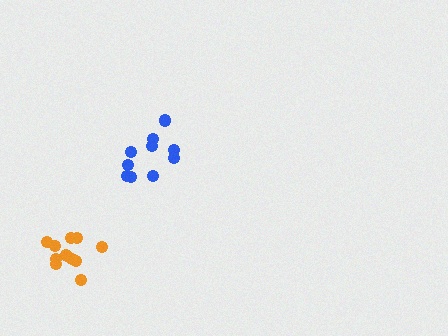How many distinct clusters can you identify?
There are 2 distinct clusters.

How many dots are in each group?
Group 1: 10 dots, Group 2: 12 dots (22 total).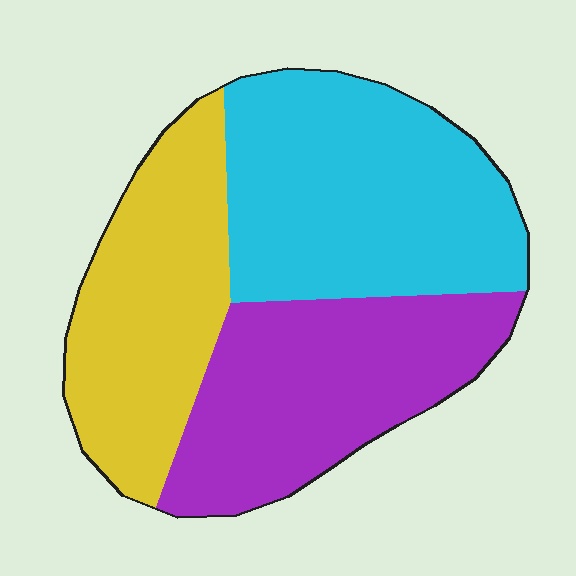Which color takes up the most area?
Cyan, at roughly 40%.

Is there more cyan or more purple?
Cyan.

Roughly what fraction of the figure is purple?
Purple takes up about one third (1/3) of the figure.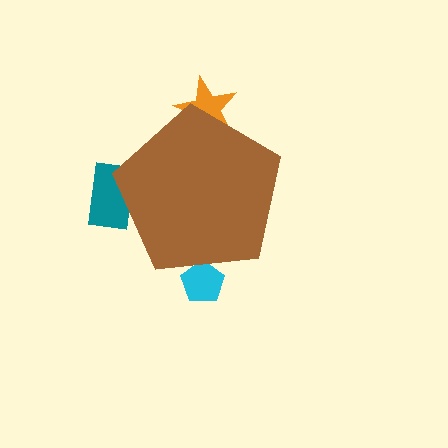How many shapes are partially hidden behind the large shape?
3 shapes are partially hidden.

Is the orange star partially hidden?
Yes, the orange star is partially hidden behind the brown pentagon.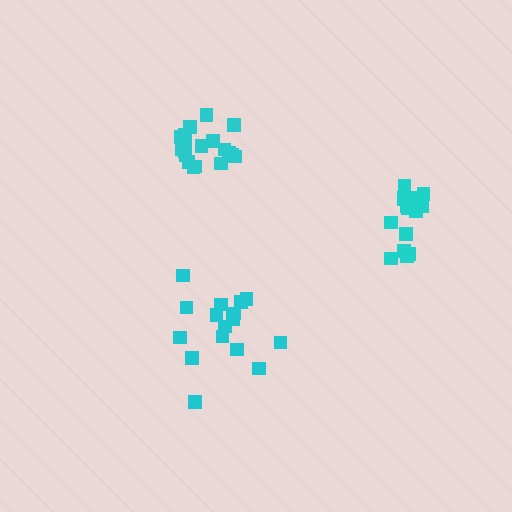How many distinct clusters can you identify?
There are 3 distinct clusters.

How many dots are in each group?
Group 1: 17 dots, Group 2: 20 dots, Group 3: 15 dots (52 total).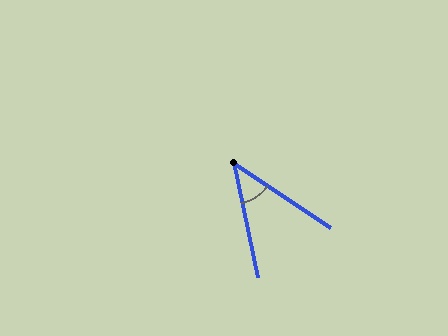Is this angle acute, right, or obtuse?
It is acute.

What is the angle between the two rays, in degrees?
Approximately 44 degrees.